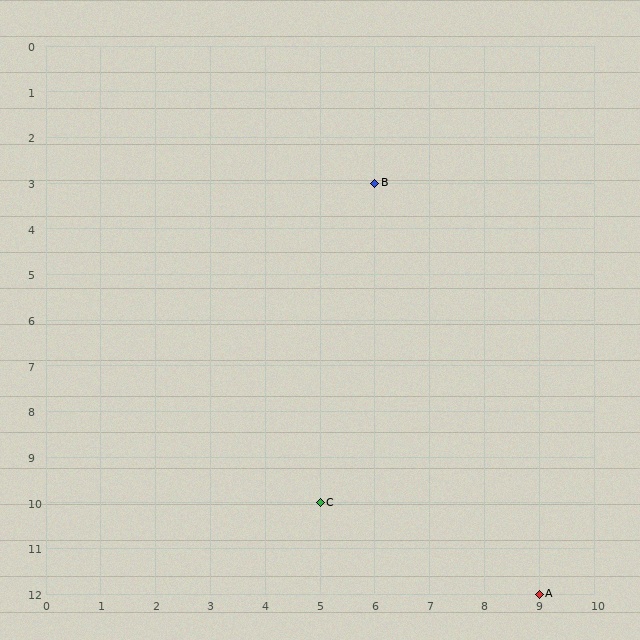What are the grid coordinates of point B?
Point B is at grid coordinates (6, 3).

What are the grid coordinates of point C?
Point C is at grid coordinates (5, 10).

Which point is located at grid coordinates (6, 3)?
Point B is at (6, 3).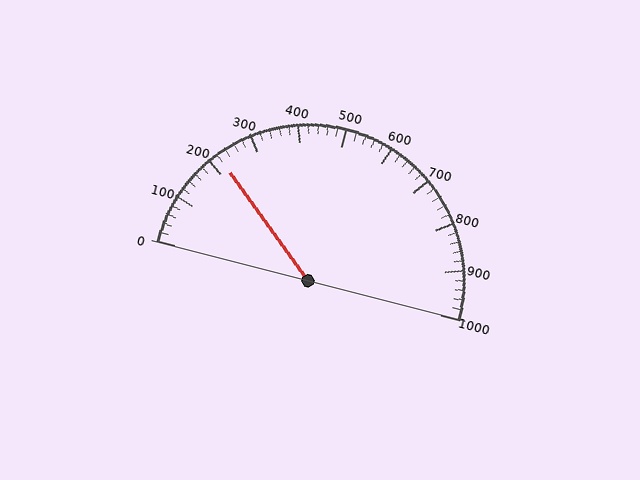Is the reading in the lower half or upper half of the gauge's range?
The reading is in the lower half of the range (0 to 1000).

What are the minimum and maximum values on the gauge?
The gauge ranges from 0 to 1000.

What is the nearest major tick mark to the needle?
The nearest major tick mark is 200.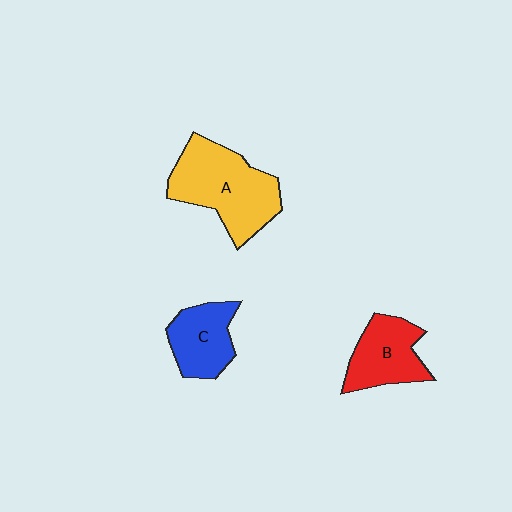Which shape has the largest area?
Shape A (yellow).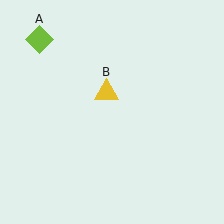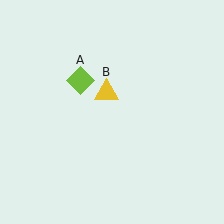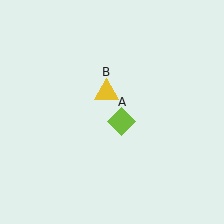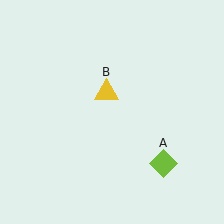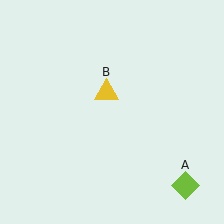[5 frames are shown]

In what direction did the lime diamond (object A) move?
The lime diamond (object A) moved down and to the right.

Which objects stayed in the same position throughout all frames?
Yellow triangle (object B) remained stationary.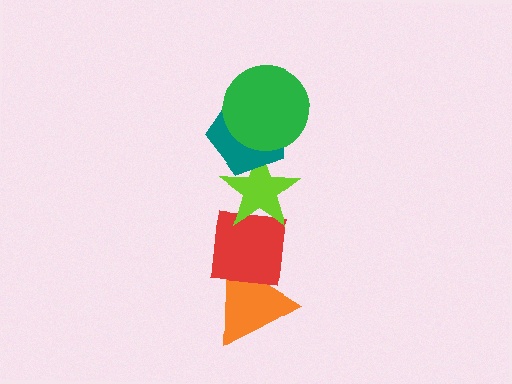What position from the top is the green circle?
The green circle is 1st from the top.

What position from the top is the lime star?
The lime star is 3rd from the top.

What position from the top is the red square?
The red square is 4th from the top.